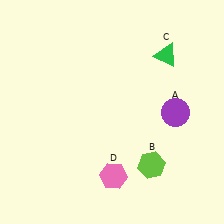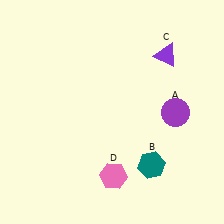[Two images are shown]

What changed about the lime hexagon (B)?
In Image 1, B is lime. In Image 2, it changed to teal.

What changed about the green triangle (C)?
In Image 1, C is green. In Image 2, it changed to purple.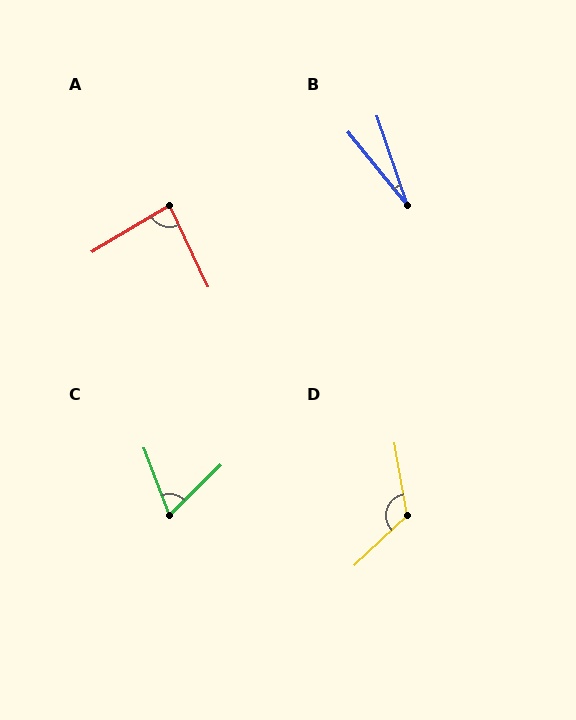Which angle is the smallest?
B, at approximately 20 degrees.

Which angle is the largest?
D, at approximately 123 degrees.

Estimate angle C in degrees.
Approximately 67 degrees.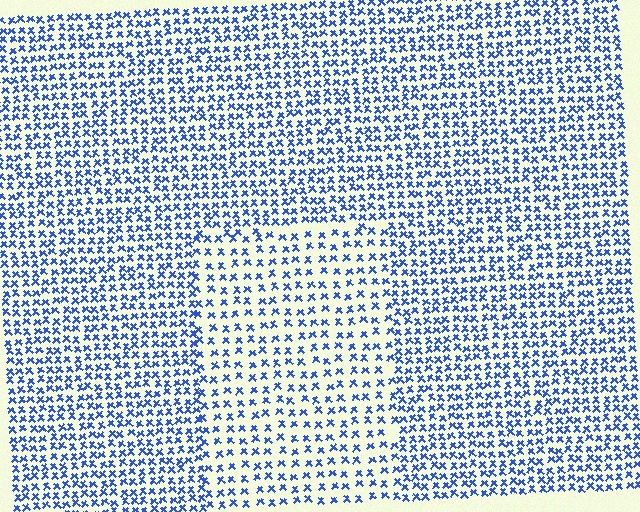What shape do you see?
I see a rectangle.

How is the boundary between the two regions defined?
The boundary is defined by a change in element density (approximately 1.7x ratio). All elements are the same color, size, and shape.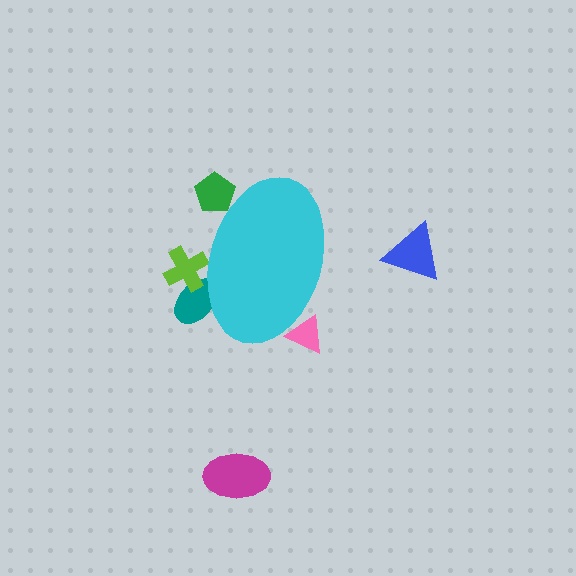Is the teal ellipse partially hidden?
Yes, the teal ellipse is partially hidden behind the cyan ellipse.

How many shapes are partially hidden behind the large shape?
4 shapes are partially hidden.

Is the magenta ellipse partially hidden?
No, the magenta ellipse is fully visible.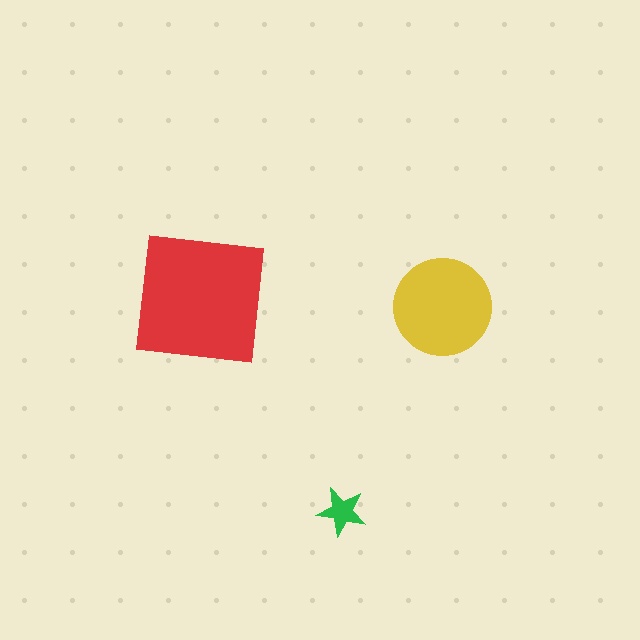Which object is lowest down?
The green star is bottommost.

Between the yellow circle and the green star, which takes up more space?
The yellow circle.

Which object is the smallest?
The green star.